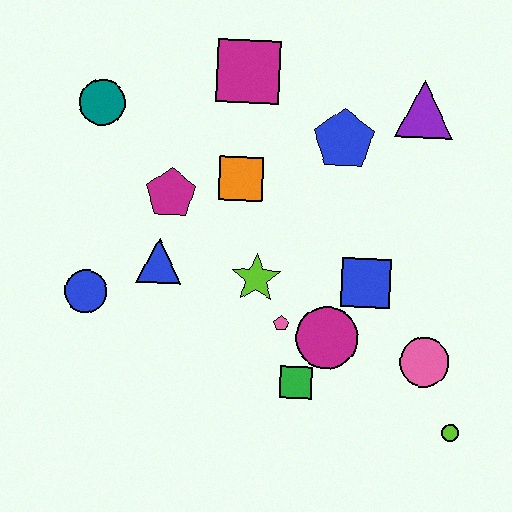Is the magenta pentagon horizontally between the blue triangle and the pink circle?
Yes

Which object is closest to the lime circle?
The pink circle is closest to the lime circle.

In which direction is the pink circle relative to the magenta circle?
The pink circle is to the right of the magenta circle.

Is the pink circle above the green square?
Yes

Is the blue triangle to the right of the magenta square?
No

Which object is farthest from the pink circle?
The teal circle is farthest from the pink circle.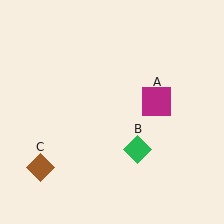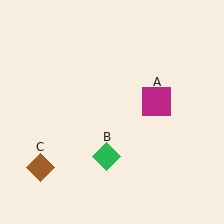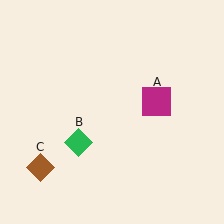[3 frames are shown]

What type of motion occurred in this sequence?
The green diamond (object B) rotated clockwise around the center of the scene.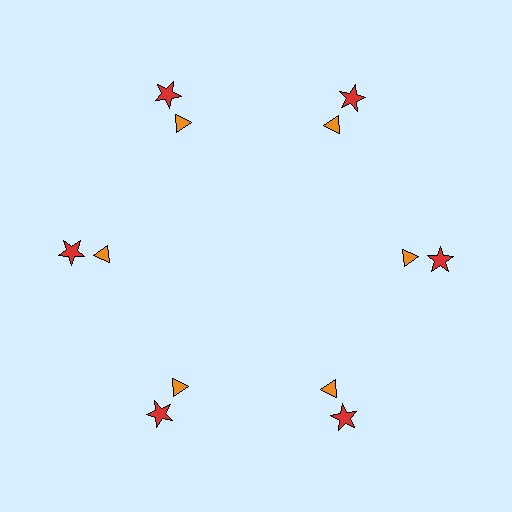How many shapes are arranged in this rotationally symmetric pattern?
There are 12 shapes, arranged in 6 groups of 2.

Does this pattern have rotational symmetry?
Yes, this pattern has 6-fold rotational symmetry. It looks the same after rotating 60 degrees around the center.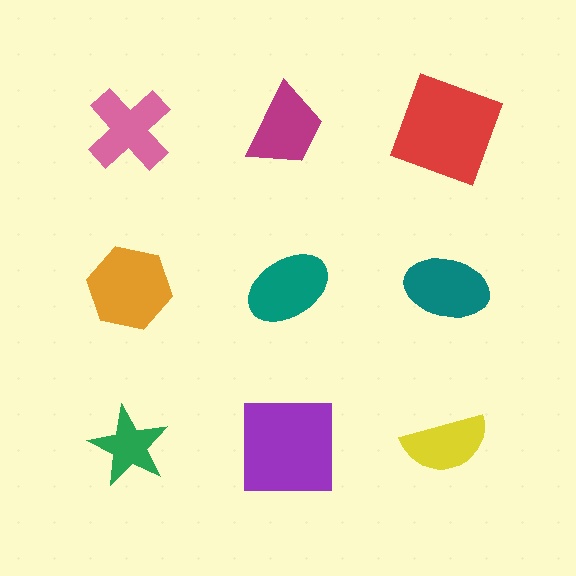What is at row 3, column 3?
A yellow semicircle.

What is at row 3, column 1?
A green star.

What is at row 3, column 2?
A purple square.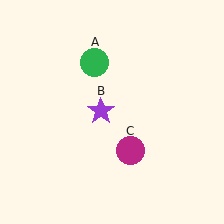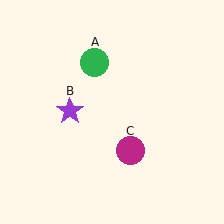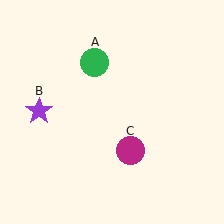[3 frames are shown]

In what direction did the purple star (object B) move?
The purple star (object B) moved left.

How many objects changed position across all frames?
1 object changed position: purple star (object B).